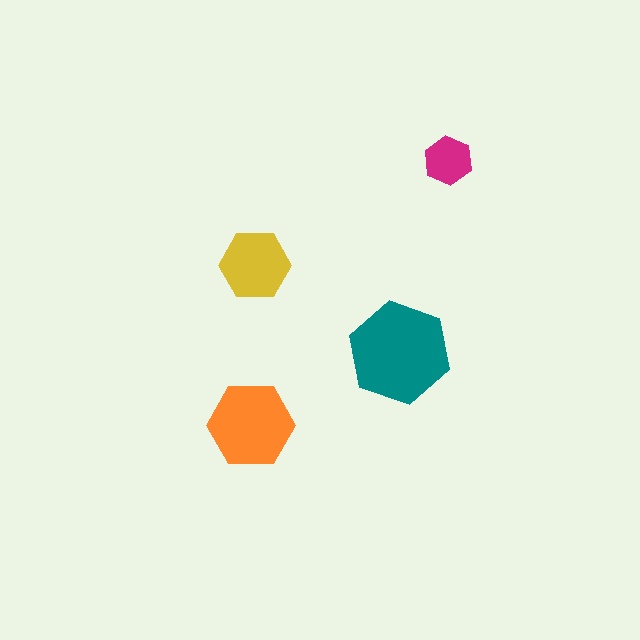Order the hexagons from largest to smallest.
the teal one, the orange one, the yellow one, the magenta one.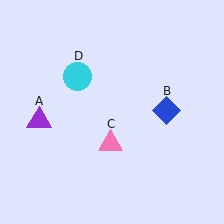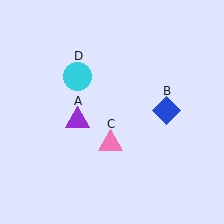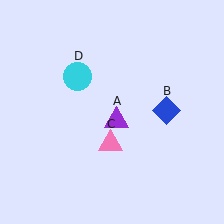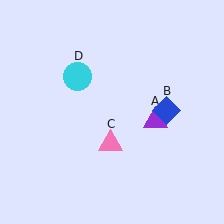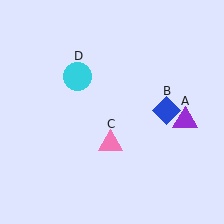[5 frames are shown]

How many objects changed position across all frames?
1 object changed position: purple triangle (object A).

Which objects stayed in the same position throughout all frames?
Blue diamond (object B) and pink triangle (object C) and cyan circle (object D) remained stationary.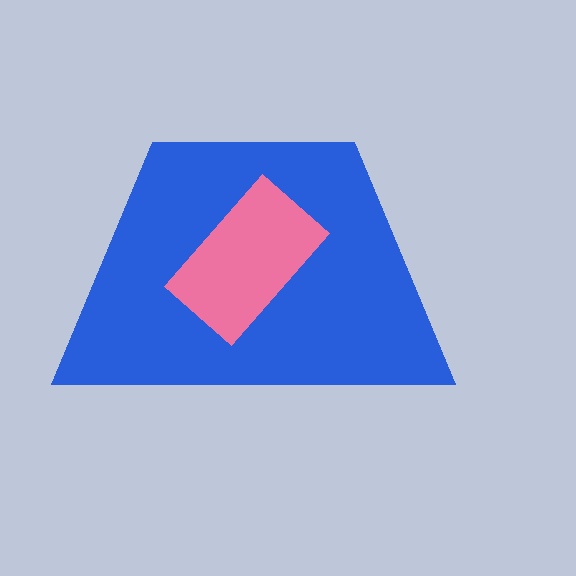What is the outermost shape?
The blue trapezoid.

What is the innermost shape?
The pink rectangle.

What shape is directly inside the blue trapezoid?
The pink rectangle.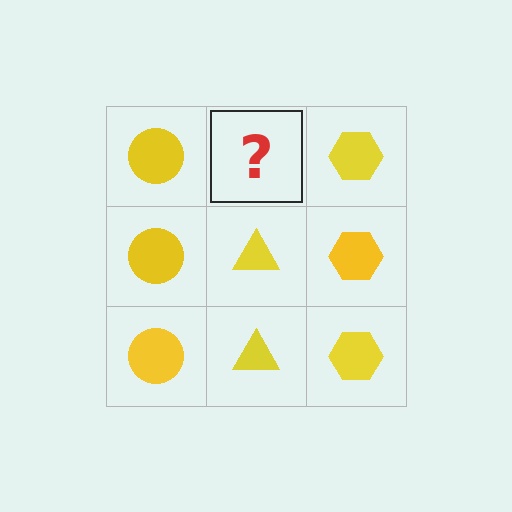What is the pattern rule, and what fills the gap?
The rule is that each column has a consistent shape. The gap should be filled with a yellow triangle.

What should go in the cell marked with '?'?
The missing cell should contain a yellow triangle.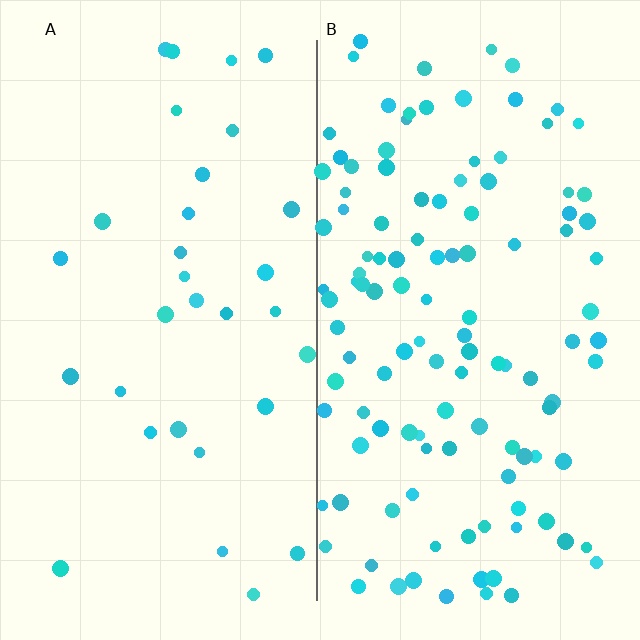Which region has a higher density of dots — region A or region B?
B (the right).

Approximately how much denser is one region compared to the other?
Approximately 3.7× — region B over region A.